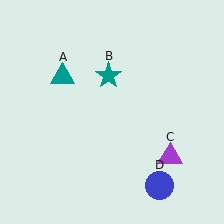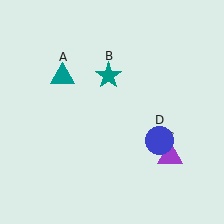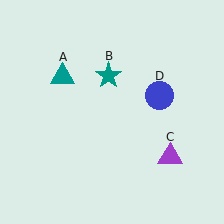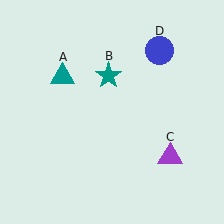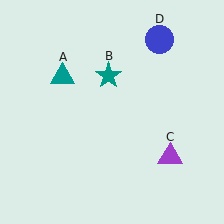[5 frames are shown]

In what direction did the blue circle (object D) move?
The blue circle (object D) moved up.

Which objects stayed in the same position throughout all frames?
Teal triangle (object A) and teal star (object B) and purple triangle (object C) remained stationary.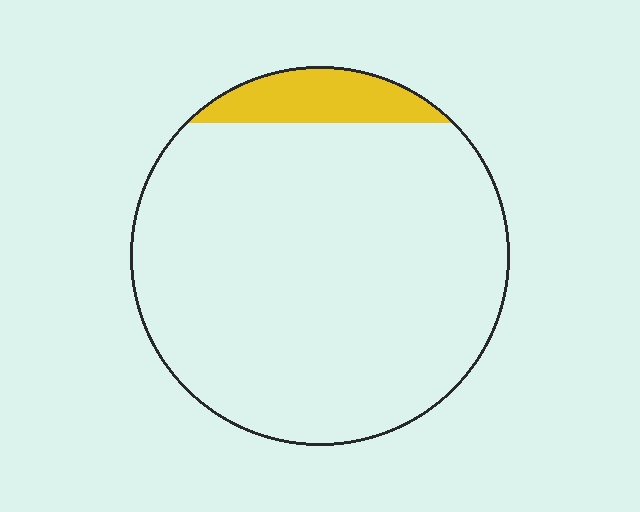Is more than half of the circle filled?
No.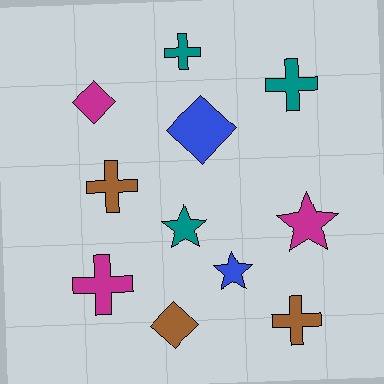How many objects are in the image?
There are 11 objects.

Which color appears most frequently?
Teal, with 3 objects.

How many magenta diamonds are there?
There is 1 magenta diamond.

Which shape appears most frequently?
Cross, with 5 objects.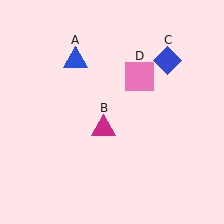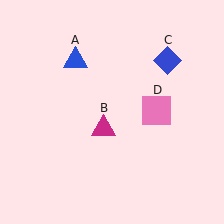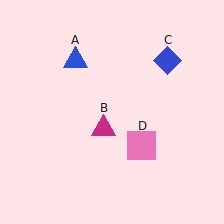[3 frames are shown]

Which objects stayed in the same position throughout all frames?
Blue triangle (object A) and magenta triangle (object B) and blue diamond (object C) remained stationary.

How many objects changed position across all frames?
1 object changed position: pink square (object D).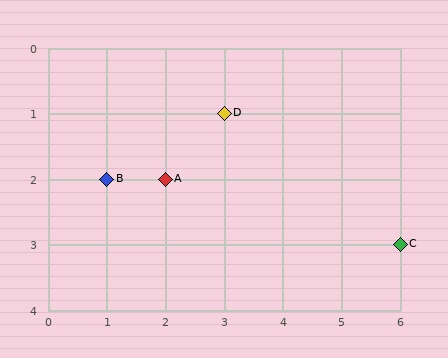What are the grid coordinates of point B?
Point B is at grid coordinates (1, 2).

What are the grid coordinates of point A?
Point A is at grid coordinates (2, 2).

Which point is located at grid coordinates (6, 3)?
Point C is at (6, 3).